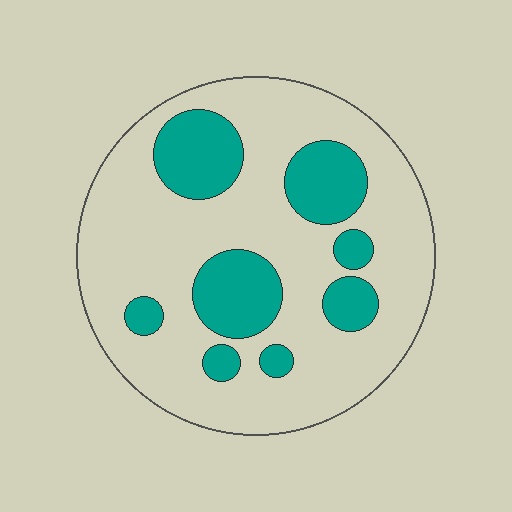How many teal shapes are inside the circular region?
8.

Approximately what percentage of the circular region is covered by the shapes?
Approximately 25%.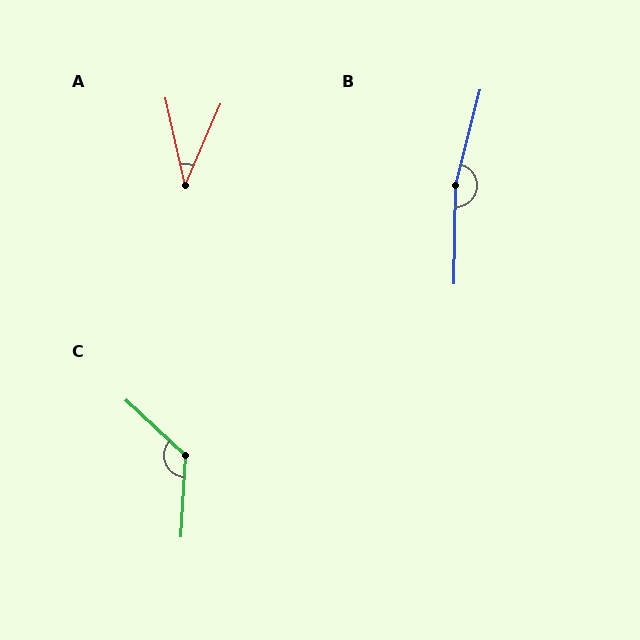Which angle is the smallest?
A, at approximately 36 degrees.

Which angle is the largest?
B, at approximately 166 degrees.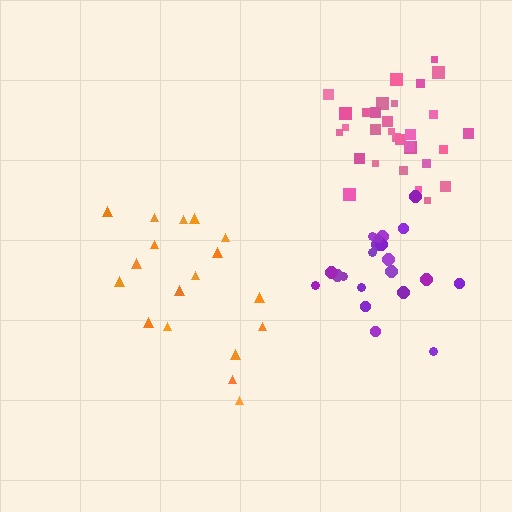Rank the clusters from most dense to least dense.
pink, purple, orange.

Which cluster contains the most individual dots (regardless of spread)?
Pink (31).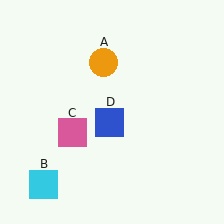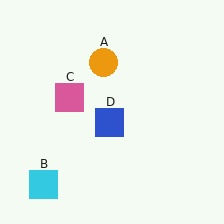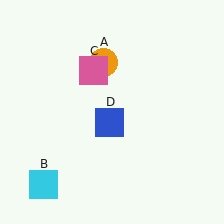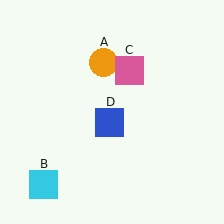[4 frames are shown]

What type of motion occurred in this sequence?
The pink square (object C) rotated clockwise around the center of the scene.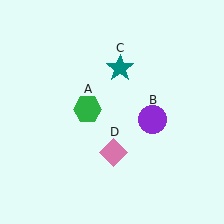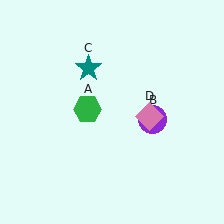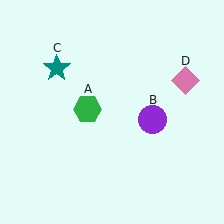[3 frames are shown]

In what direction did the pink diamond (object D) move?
The pink diamond (object D) moved up and to the right.